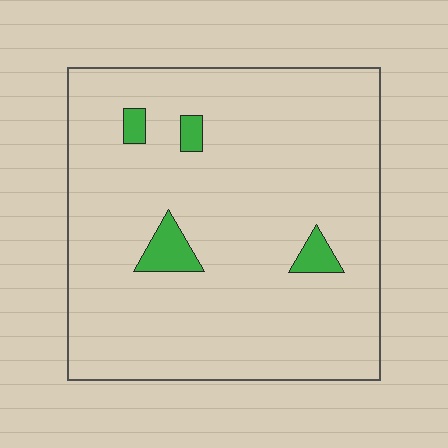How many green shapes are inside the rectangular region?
4.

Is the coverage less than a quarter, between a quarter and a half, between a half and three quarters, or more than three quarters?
Less than a quarter.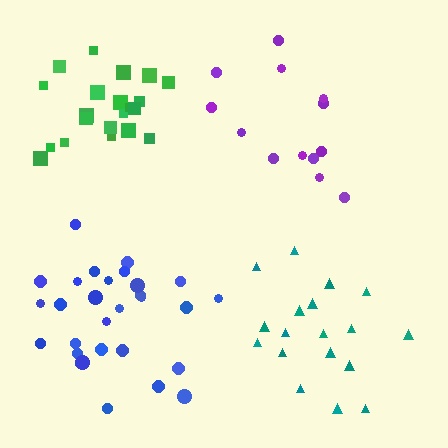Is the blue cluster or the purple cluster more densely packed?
Blue.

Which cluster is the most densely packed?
Green.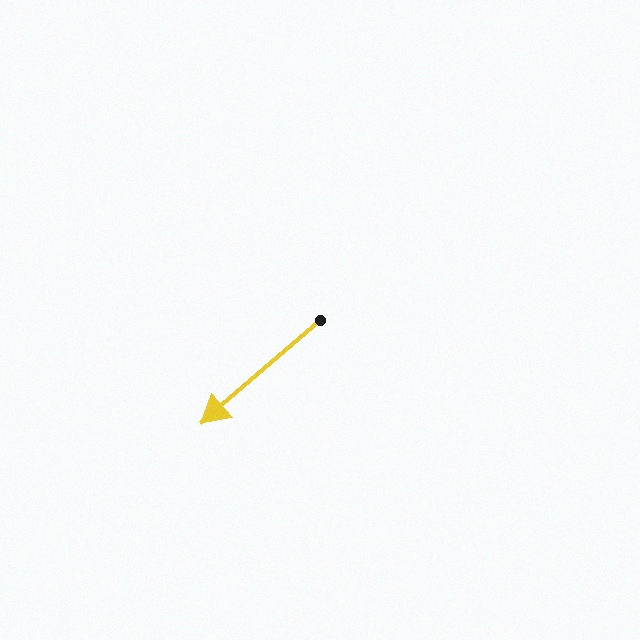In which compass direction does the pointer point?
Southwest.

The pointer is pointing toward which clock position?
Roughly 8 o'clock.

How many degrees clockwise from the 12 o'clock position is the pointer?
Approximately 229 degrees.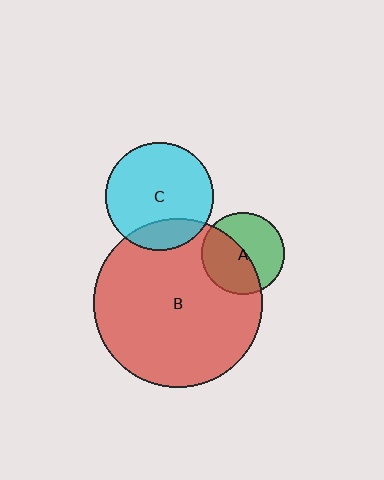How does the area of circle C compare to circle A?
Approximately 1.7 times.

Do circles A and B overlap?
Yes.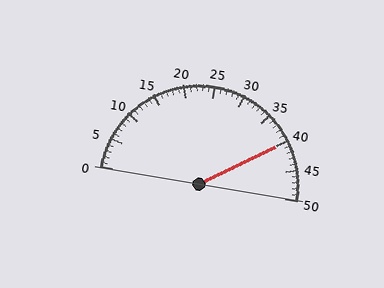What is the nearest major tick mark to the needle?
The nearest major tick mark is 40.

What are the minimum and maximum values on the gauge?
The gauge ranges from 0 to 50.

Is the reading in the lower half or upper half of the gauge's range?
The reading is in the upper half of the range (0 to 50).